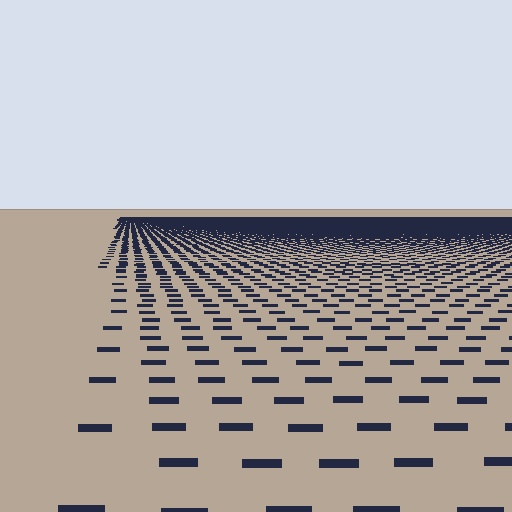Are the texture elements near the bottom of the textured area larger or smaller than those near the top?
Larger. Near the bottom, elements are closer to the viewer and appear at a bigger on-screen size.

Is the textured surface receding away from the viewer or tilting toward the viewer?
The surface is receding away from the viewer. Texture elements get smaller and denser toward the top.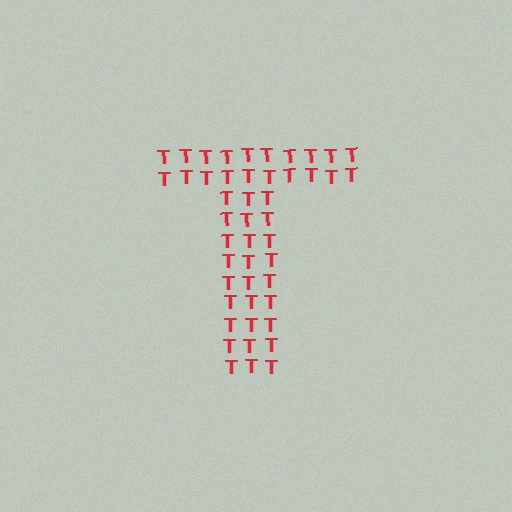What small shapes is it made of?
It is made of small letter T's.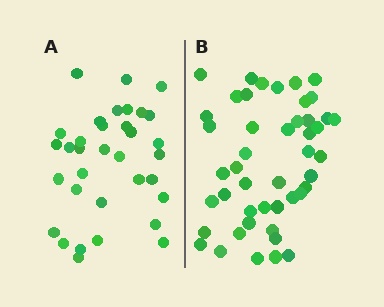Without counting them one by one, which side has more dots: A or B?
Region B (the right region) has more dots.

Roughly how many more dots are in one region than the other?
Region B has roughly 12 or so more dots than region A.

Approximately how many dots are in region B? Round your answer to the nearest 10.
About 50 dots. (The exact count is 46, which rounds to 50.)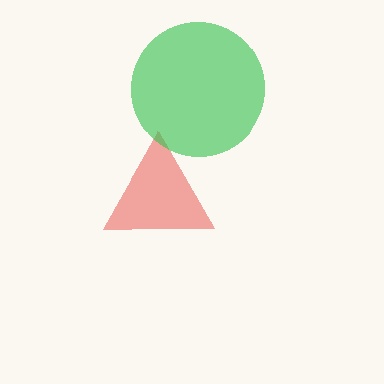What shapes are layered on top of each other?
The layered shapes are: a red triangle, a green circle.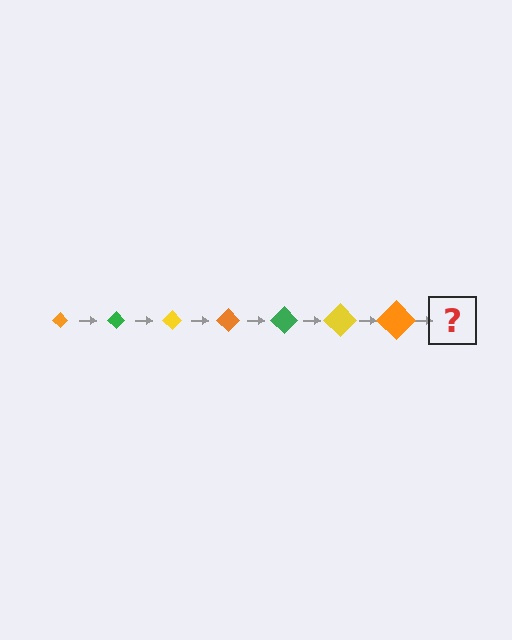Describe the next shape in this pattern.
It should be a green diamond, larger than the previous one.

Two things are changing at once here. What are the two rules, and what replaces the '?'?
The two rules are that the diamond grows larger each step and the color cycles through orange, green, and yellow. The '?' should be a green diamond, larger than the previous one.